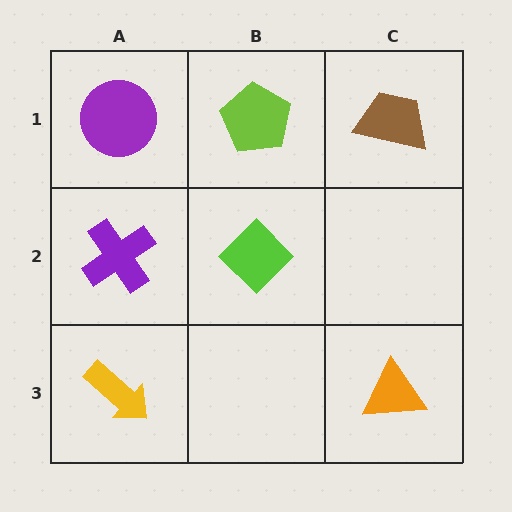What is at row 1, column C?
A brown trapezoid.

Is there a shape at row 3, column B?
No, that cell is empty.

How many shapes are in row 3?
2 shapes.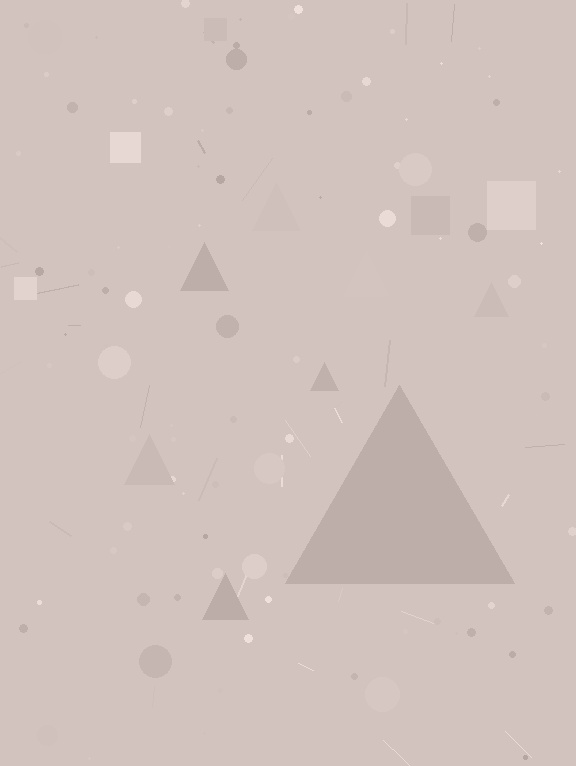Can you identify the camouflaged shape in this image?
The camouflaged shape is a triangle.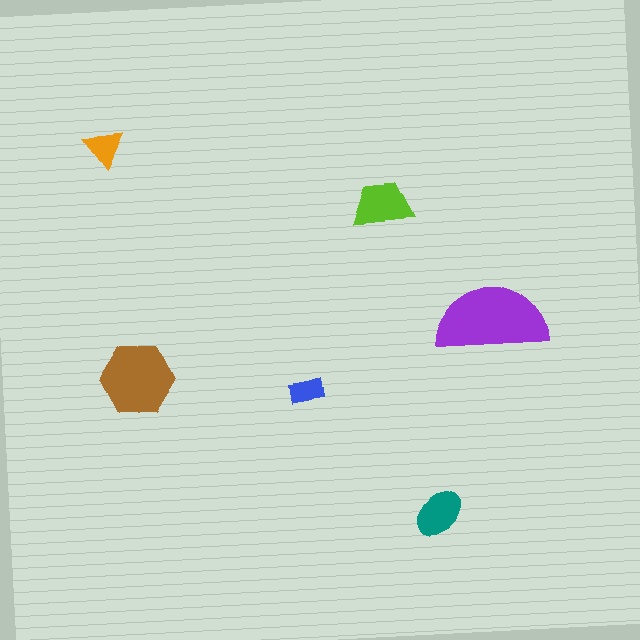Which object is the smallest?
The blue rectangle.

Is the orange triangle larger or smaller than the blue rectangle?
Larger.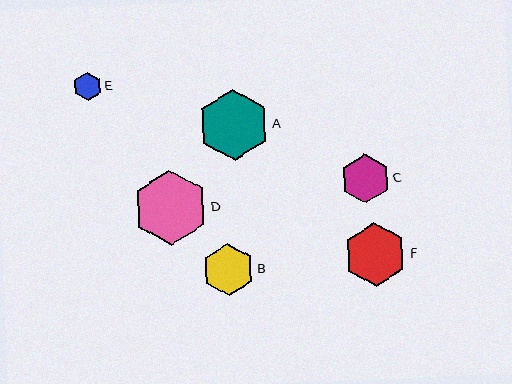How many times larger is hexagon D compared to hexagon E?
Hexagon D is approximately 2.7 times the size of hexagon E.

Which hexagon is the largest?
Hexagon D is the largest with a size of approximately 75 pixels.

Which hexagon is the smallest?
Hexagon E is the smallest with a size of approximately 28 pixels.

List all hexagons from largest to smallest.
From largest to smallest: D, A, F, B, C, E.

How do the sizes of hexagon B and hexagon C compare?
Hexagon B and hexagon C are approximately the same size.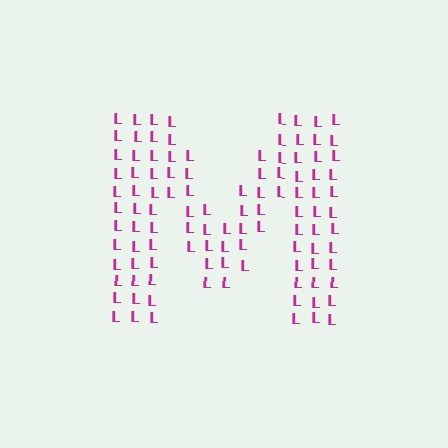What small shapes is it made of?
It is made of small letter L's.